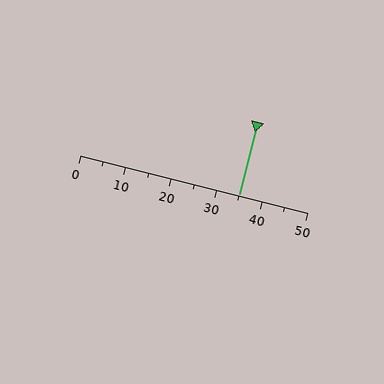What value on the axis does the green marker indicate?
The marker indicates approximately 35.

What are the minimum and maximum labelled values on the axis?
The axis runs from 0 to 50.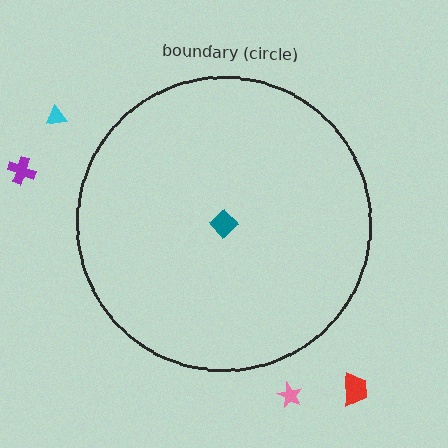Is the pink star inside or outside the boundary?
Outside.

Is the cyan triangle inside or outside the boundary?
Outside.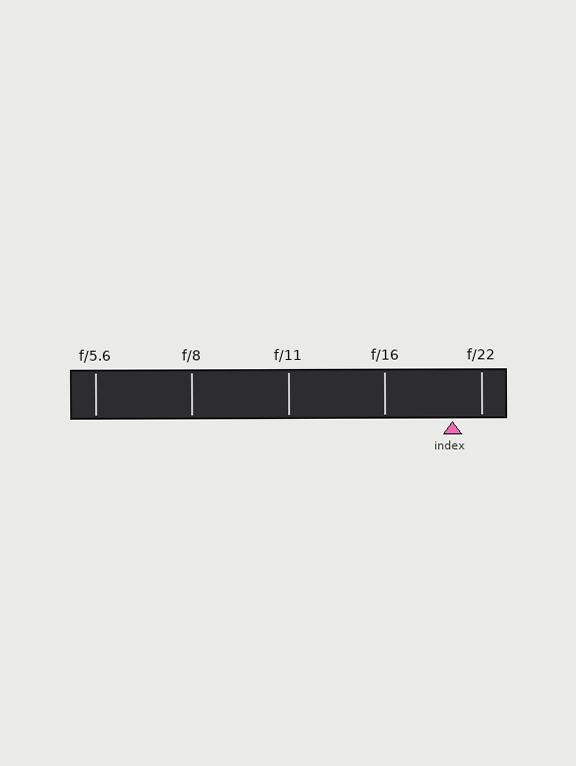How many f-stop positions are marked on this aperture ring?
There are 5 f-stop positions marked.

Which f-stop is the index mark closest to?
The index mark is closest to f/22.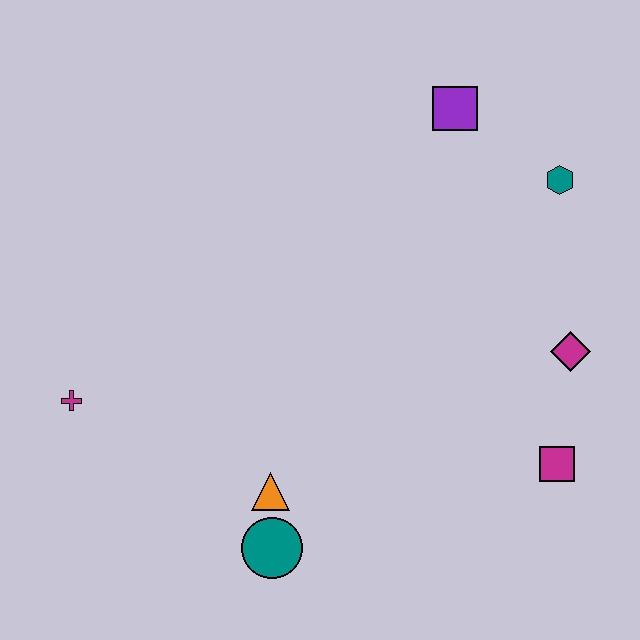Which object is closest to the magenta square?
The magenta diamond is closest to the magenta square.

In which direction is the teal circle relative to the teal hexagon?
The teal circle is below the teal hexagon.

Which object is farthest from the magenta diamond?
The magenta cross is farthest from the magenta diamond.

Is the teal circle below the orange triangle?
Yes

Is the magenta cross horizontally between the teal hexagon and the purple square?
No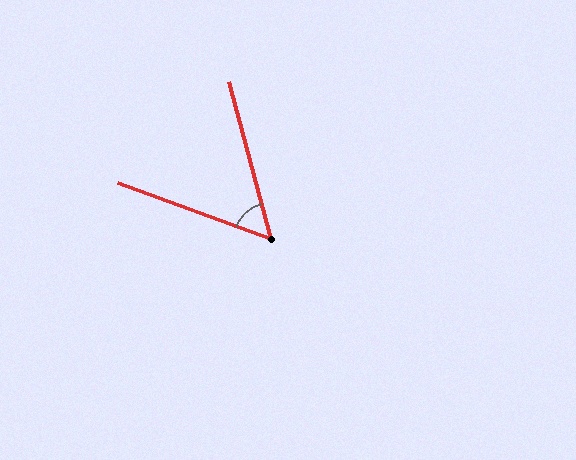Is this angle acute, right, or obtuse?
It is acute.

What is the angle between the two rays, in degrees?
Approximately 55 degrees.